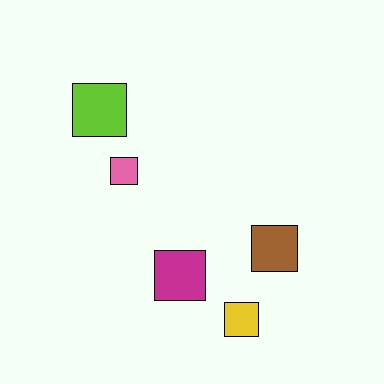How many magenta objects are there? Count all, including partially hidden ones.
There is 1 magenta object.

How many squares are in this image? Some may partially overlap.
There are 5 squares.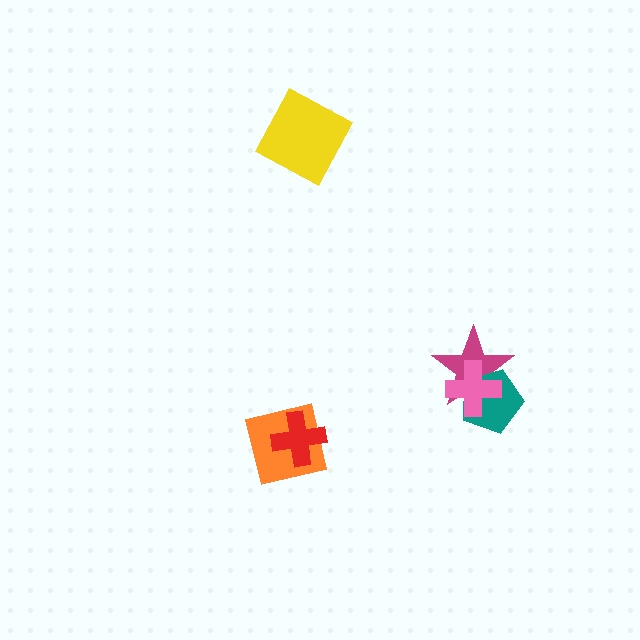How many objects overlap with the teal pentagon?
2 objects overlap with the teal pentagon.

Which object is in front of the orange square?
The red cross is in front of the orange square.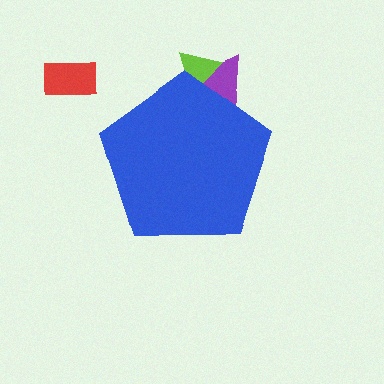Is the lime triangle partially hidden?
Yes, the lime triangle is partially hidden behind the blue pentagon.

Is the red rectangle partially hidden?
No, the red rectangle is fully visible.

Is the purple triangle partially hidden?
Yes, the purple triangle is partially hidden behind the blue pentagon.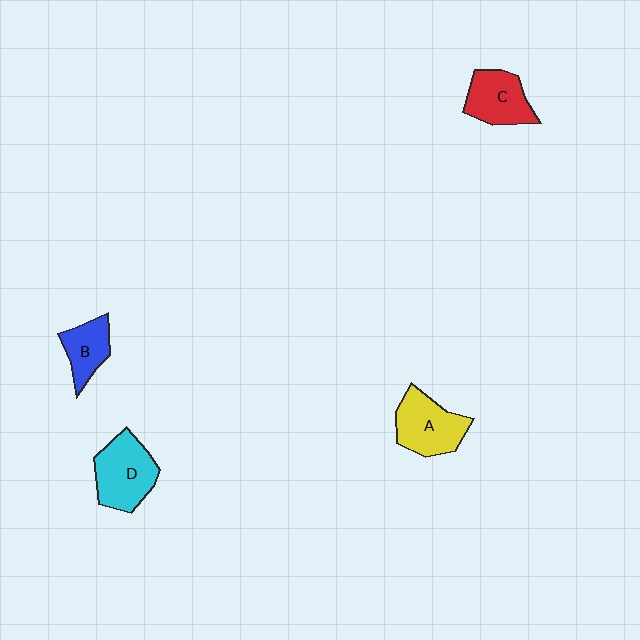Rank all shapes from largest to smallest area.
From largest to smallest: D (cyan), A (yellow), C (red), B (blue).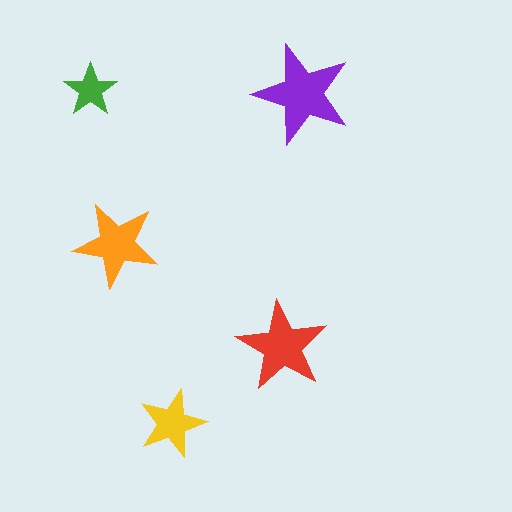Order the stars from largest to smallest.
the purple one, the red one, the orange one, the yellow one, the green one.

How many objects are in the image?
There are 5 objects in the image.